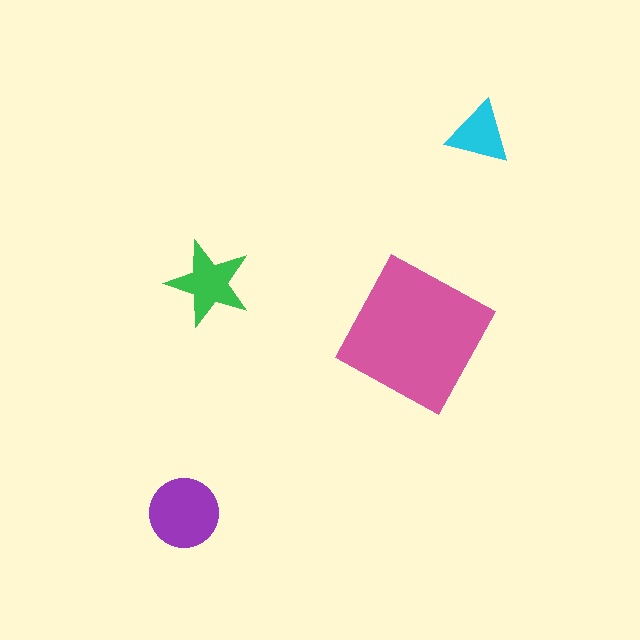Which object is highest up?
The cyan triangle is topmost.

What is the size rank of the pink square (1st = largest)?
1st.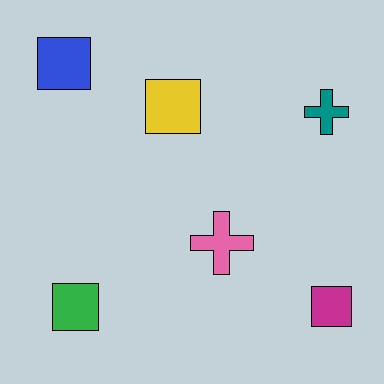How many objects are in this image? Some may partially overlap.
There are 6 objects.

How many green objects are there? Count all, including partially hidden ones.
There is 1 green object.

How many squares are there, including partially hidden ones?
There are 4 squares.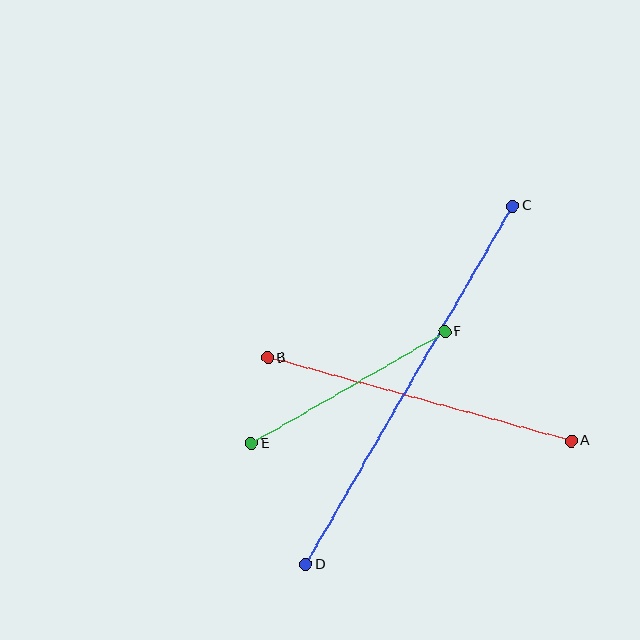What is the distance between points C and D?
The distance is approximately 414 pixels.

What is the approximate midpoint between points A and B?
The midpoint is at approximately (419, 399) pixels.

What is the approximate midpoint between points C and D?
The midpoint is at approximately (409, 385) pixels.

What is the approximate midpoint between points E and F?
The midpoint is at approximately (348, 387) pixels.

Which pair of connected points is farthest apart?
Points C and D are farthest apart.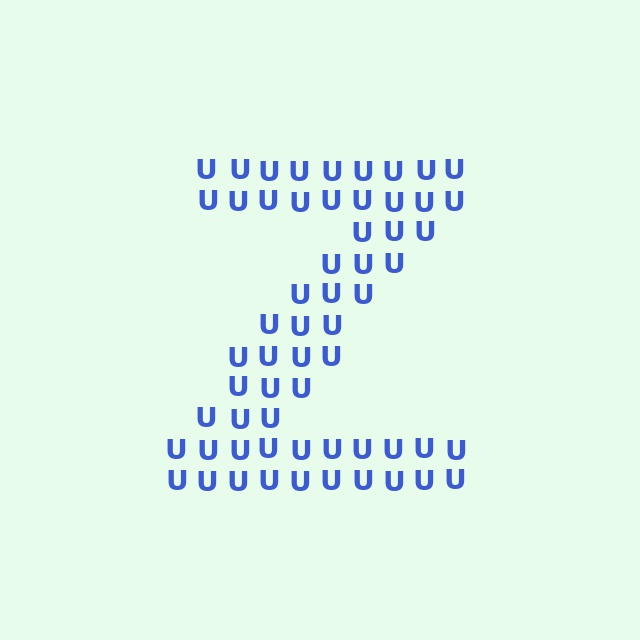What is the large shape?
The large shape is the letter Z.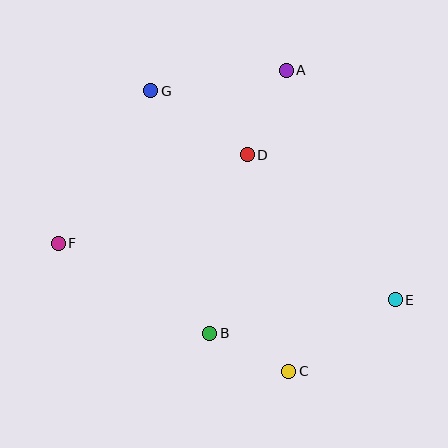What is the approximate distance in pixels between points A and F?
The distance between A and F is approximately 286 pixels.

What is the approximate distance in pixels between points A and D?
The distance between A and D is approximately 93 pixels.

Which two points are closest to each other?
Points B and C are closest to each other.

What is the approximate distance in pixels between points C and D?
The distance between C and D is approximately 221 pixels.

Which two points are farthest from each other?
Points E and F are farthest from each other.